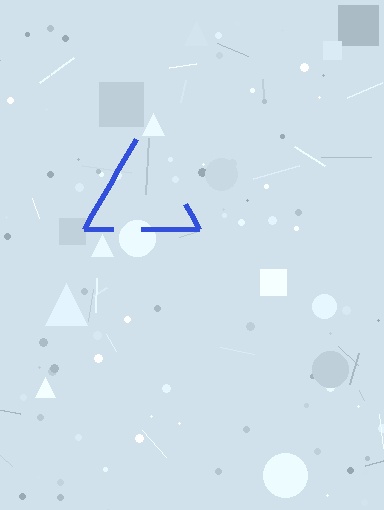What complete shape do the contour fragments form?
The contour fragments form a triangle.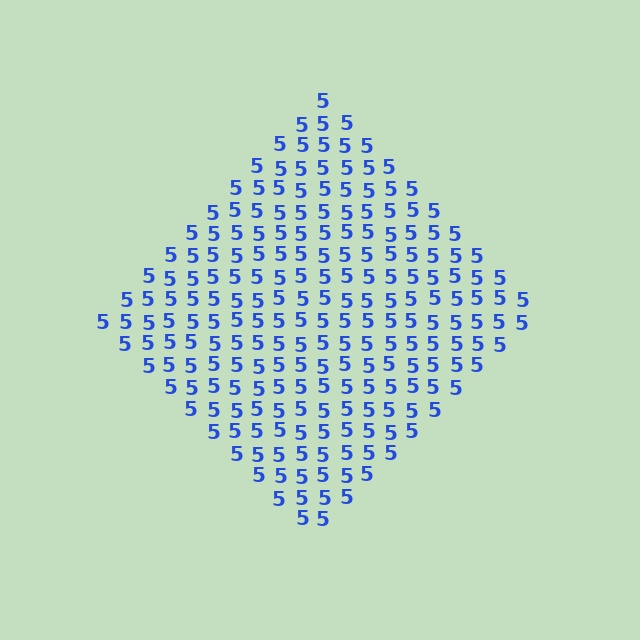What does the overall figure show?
The overall figure shows a diamond.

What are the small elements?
The small elements are digit 5's.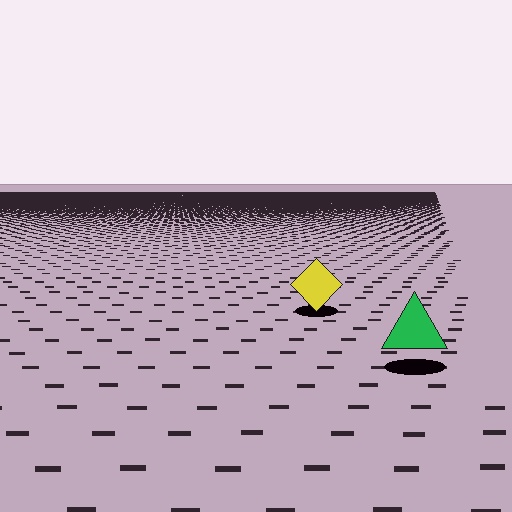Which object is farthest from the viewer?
The yellow diamond is farthest from the viewer. It appears smaller and the ground texture around it is denser.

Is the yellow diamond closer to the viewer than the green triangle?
No. The green triangle is closer — you can tell from the texture gradient: the ground texture is coarser near it.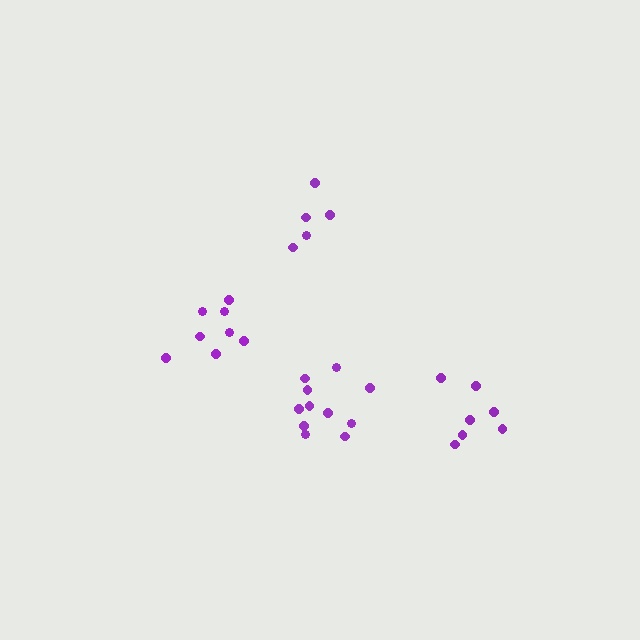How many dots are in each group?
Group 1: 8 dots, Group 2: 7 dots, Group 3: 5 dots, Group 4: 11 dots (31 total).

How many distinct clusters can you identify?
There are 4 distinct clusters.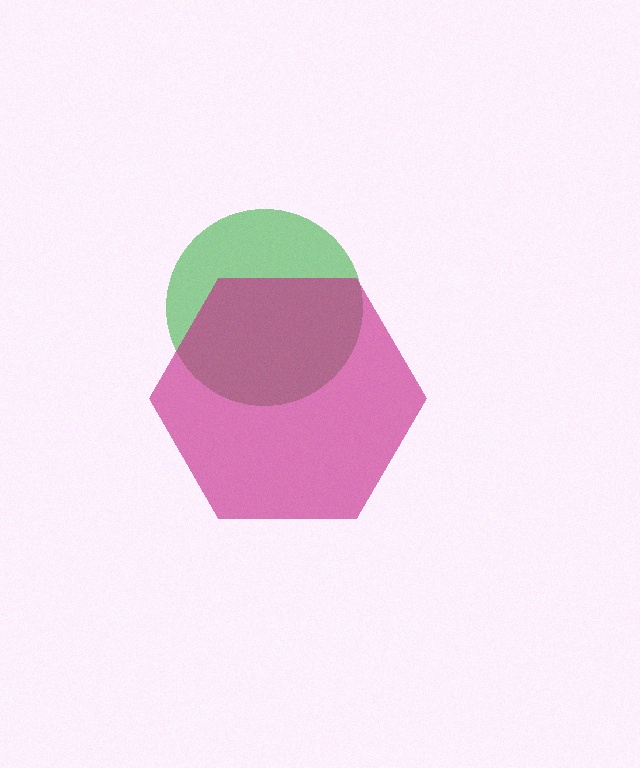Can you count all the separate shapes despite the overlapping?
Yes, there are 2 separate shapes.